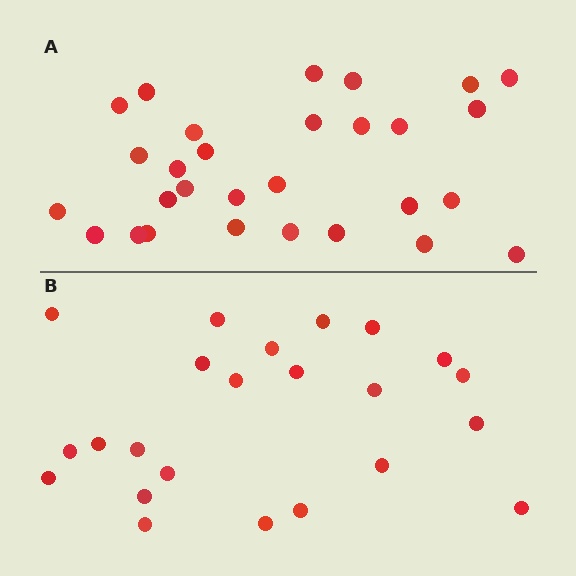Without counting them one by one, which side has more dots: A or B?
Region A (the top region) has more dots.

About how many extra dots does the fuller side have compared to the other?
Region A has about 6 more dots than region B.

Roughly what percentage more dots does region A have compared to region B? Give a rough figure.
About 25% more.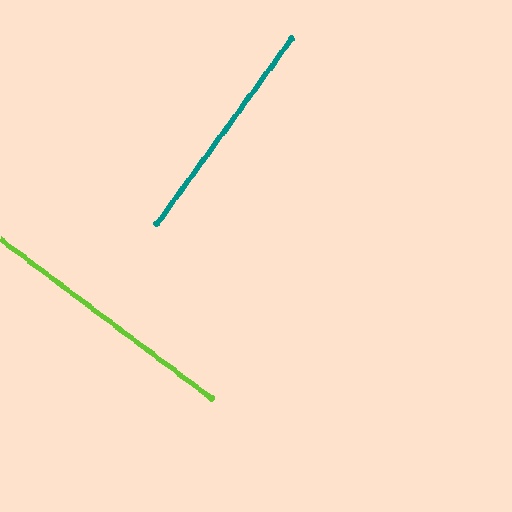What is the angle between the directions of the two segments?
Approximately 89 degrees.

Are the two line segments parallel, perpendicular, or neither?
Perpendicular — they meet at approximately 89°.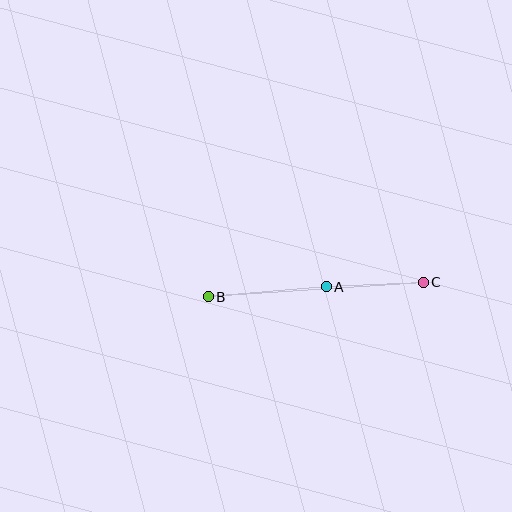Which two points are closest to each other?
Points A and C are closest to each other.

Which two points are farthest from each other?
Points B and C are farthest from each other.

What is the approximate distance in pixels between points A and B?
The distance between A and B is approximately 119 pixels.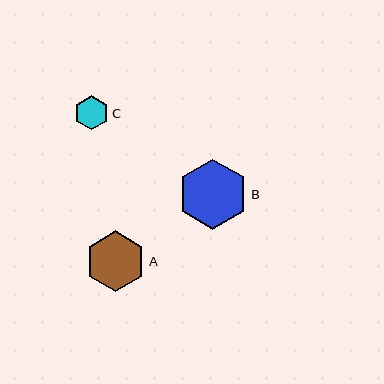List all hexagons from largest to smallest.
From largest to smallest: B, A, C.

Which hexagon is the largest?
Hexagon B is the largest with a size of approximately 70 pixels.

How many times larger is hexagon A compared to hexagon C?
Hexagon A is approximately 1.8 times the size of hexagon C.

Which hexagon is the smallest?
Hexagon C is the smallest with a size of approximately 34 pixels.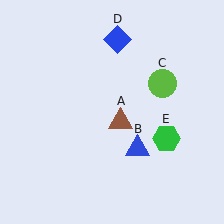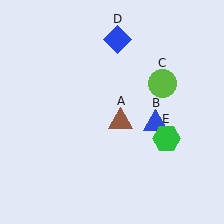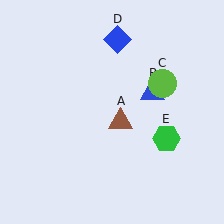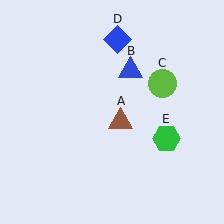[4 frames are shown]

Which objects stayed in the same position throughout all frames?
Brown triangle (object A) and lime circle (object C) and blue diamond (object D) and green hexagon (object E) remained stationary.